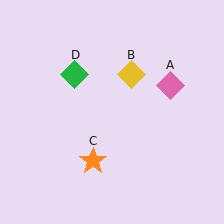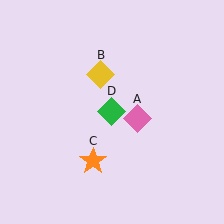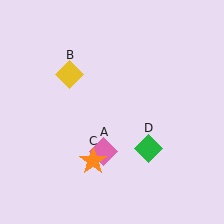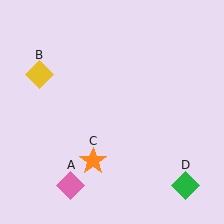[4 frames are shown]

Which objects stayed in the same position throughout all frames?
Orange star (object C) remained stationary.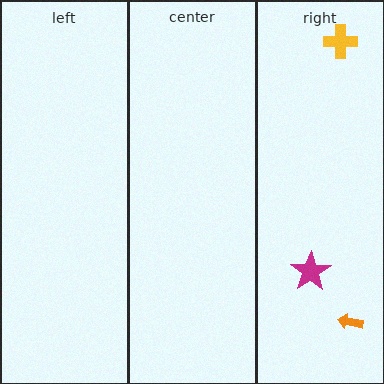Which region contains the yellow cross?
The right region.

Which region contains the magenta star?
The right region.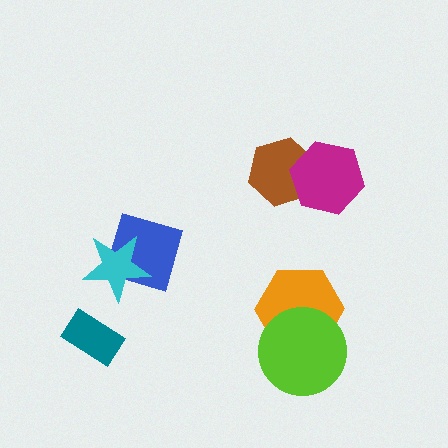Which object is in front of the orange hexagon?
The lime circle is in front of the orange hexagon.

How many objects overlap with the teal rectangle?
0 objects overlap with the teal rectangle.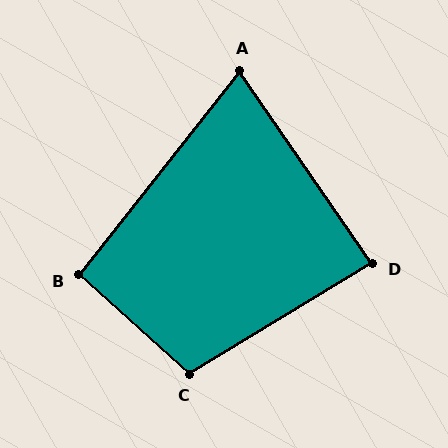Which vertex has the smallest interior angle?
A, at approximately 73 degrees.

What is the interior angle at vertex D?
Approximately 86 degrees (approximately right).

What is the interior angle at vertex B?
Approximately 94 degrees (approximately right).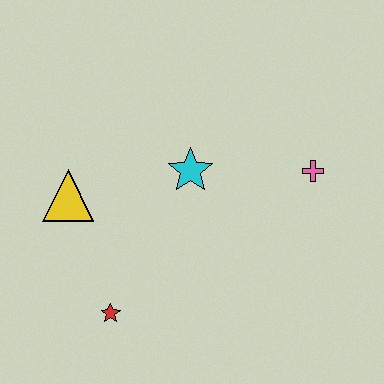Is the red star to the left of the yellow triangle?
No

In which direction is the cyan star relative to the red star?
The cyan star is above the red star.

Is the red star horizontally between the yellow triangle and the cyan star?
Yes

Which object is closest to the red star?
The yellow triangle is closest to the red star.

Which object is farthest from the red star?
The pink cross is farthest from the red star.